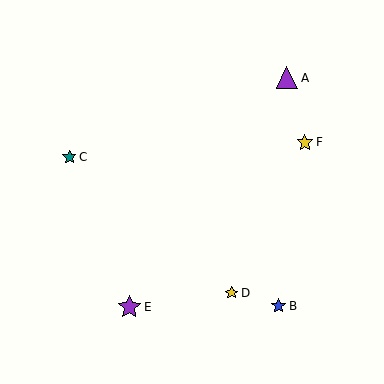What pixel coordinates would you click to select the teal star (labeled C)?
Click at (69, 157) to select the teal star C.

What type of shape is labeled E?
Shape E is a purple star.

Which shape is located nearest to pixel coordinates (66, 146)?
The teal star (labeled C) at (69, 157) is nearest to that location.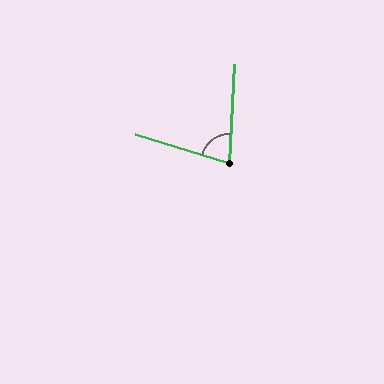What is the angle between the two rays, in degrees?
Approximately 76 degrees.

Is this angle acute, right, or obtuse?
It is acute.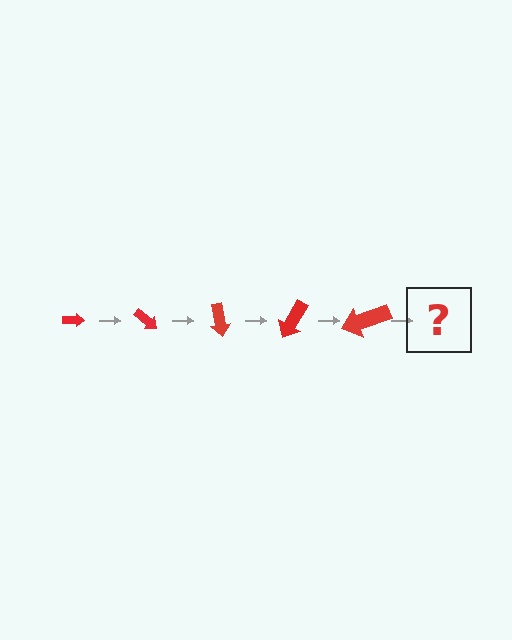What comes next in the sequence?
The next element should be an arrow, larger than the previous one and rotated 200 degrees from the start.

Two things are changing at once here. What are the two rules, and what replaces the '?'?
The two rules are that the arrow grows larger each step and it rotates 40 degrees each step. The '?' should be an arrow, larger than the previous one and rotated 200 degrees from the start.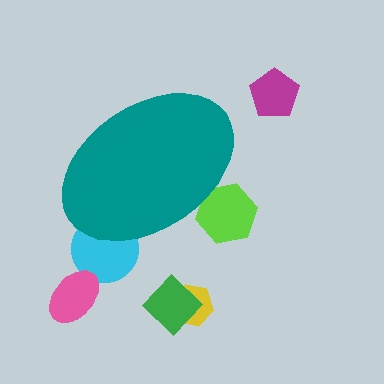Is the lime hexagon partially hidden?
Yes, the lime hexagon is partially hidden behind the teal ellipse.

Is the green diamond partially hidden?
No, the green diamond is fully visible.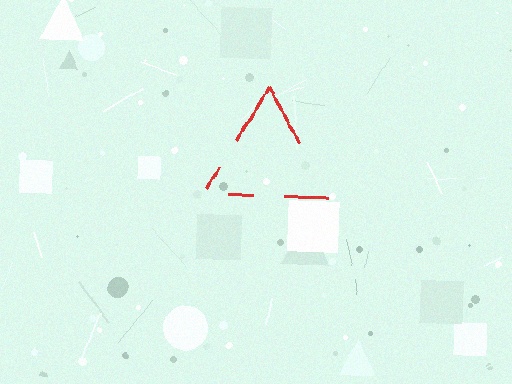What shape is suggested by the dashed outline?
The dashed outline suggests a triangle.